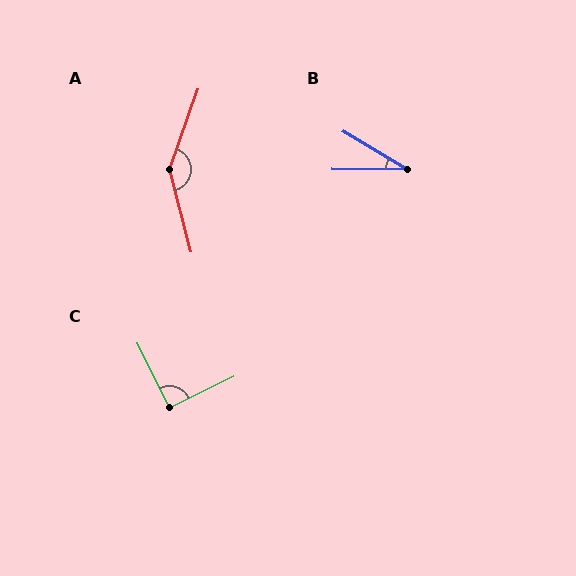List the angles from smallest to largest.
B (30°), C (91°), A (146°).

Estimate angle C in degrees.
Approximately 91 degrees.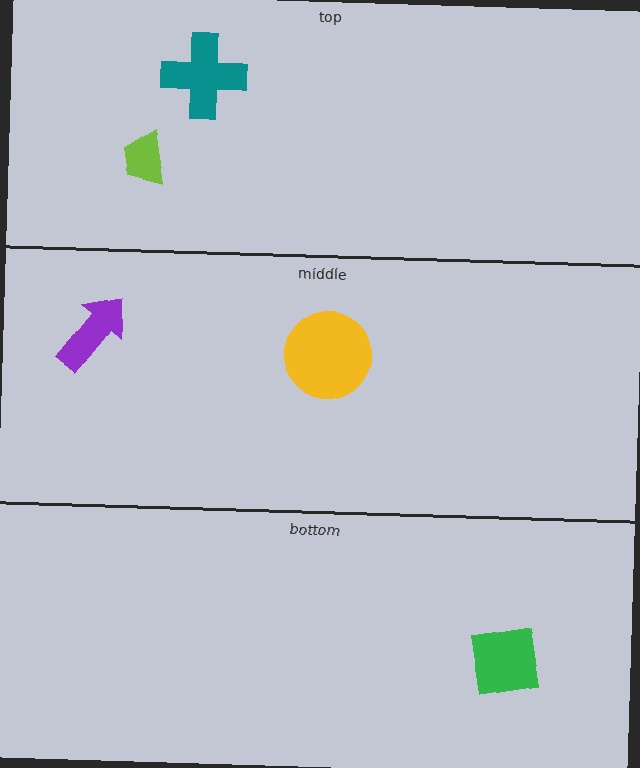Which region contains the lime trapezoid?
The top region.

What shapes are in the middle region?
The purple arrow, the yellow circle.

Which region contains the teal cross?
The top region.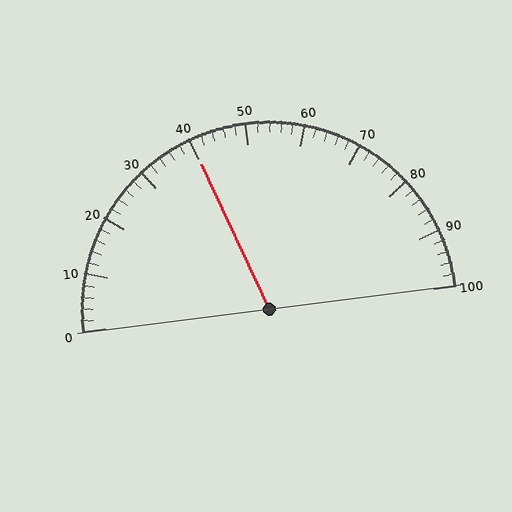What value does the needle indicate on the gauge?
The needle indicates approximately 40.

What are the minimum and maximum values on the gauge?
The gauge ranges from 0 to 100.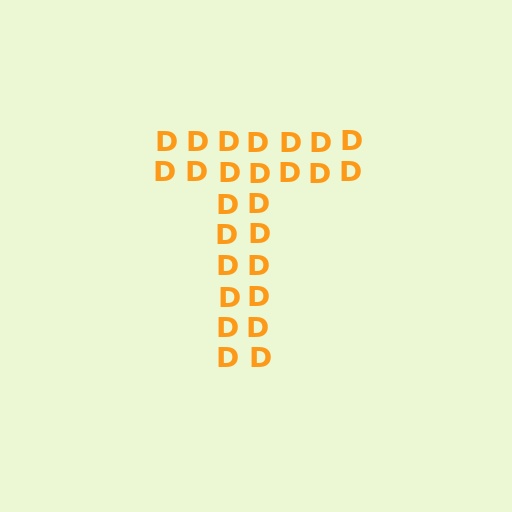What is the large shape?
The large shape is the letter T.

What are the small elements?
The small elements are letter D's.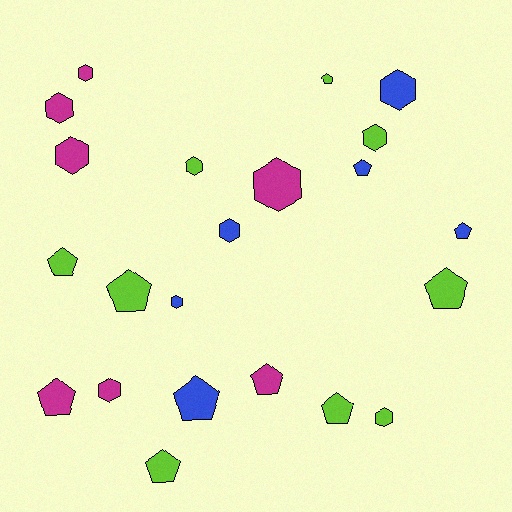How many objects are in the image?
There are 22 objects.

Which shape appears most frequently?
Pentagon, with 11 objects.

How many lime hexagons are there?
There are 3 lime hexagons.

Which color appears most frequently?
Lime, with 9 objects.